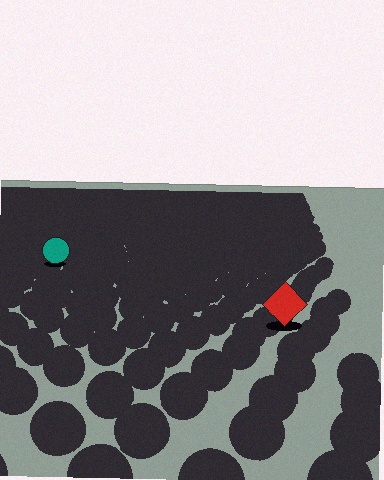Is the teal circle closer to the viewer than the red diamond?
No. The red diamond is closer — you can tell from the texture gradient: the ground texture is coarser near it.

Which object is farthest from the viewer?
The teal circle is farthest from the viewer. It appears smaller and the ground texture around it is denser.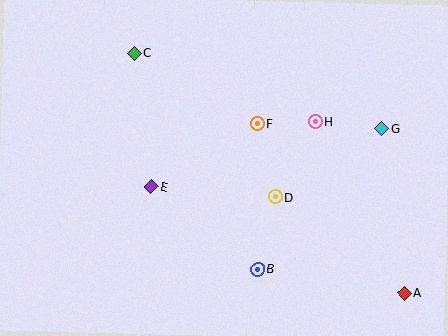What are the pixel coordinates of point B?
Point B is at (258, 269).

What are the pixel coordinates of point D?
Point D is at (276, 197).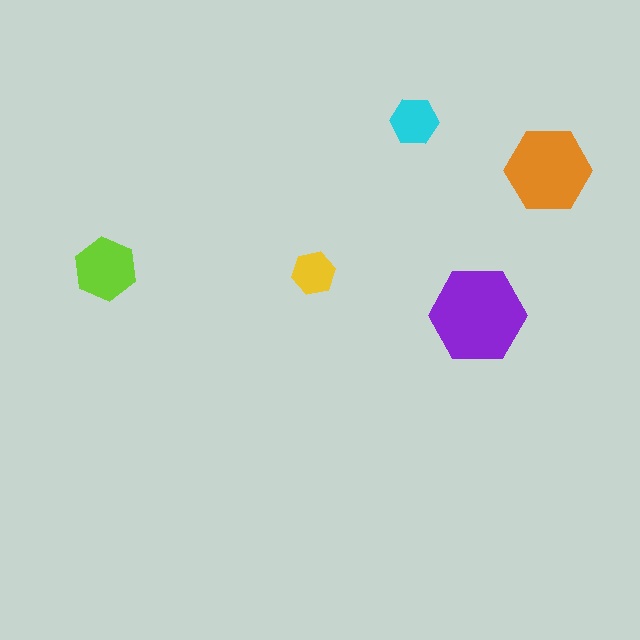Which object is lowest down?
The purple hexagon is bottommost.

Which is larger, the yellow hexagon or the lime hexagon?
The lime one.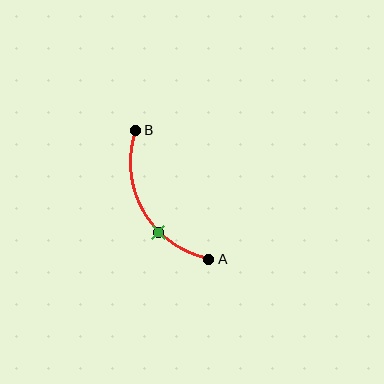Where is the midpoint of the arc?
The arc midpoint is the point on the curve farthest from the straight line joining A and B. It sits to the left of that line.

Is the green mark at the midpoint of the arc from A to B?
No. The green mark lies on the arc but is closer to endpoint A. The arc midpoint would be at the point on the curve equidistant along the arc from both A and B.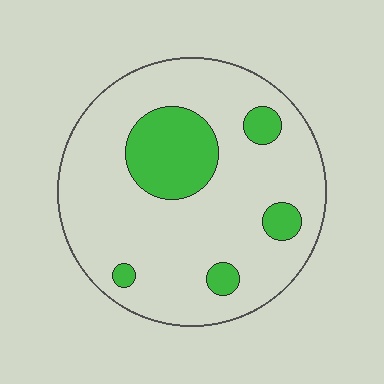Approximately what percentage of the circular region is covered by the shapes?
Approximately 20%.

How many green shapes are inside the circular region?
5.